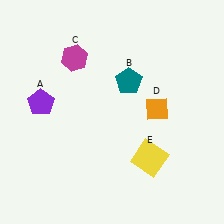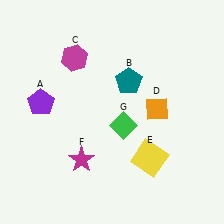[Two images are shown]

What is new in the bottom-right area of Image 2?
A green diamond (G) was added in the bottom-right area of Image 2.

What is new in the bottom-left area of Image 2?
A magenta star (F) was added in the bottom-left area of Image 2.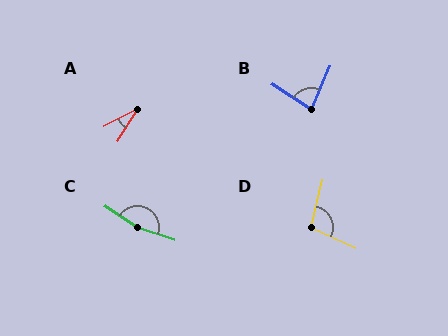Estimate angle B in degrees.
Approximately 80 degrees.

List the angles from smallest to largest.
A (30°), B (80°), D (102°), C (166°).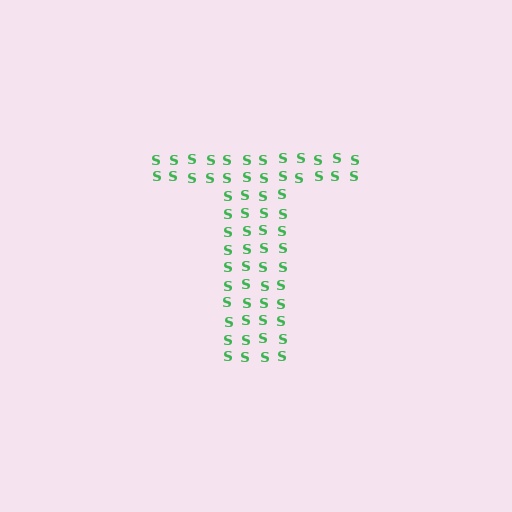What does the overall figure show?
The overall figure shows the letter T.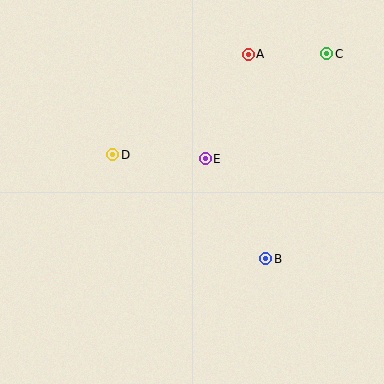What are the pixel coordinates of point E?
Point E is at (205, 159).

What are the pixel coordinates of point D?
Point D is at (113, 155).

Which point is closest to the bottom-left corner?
Point D is closest to the bottom-left corner.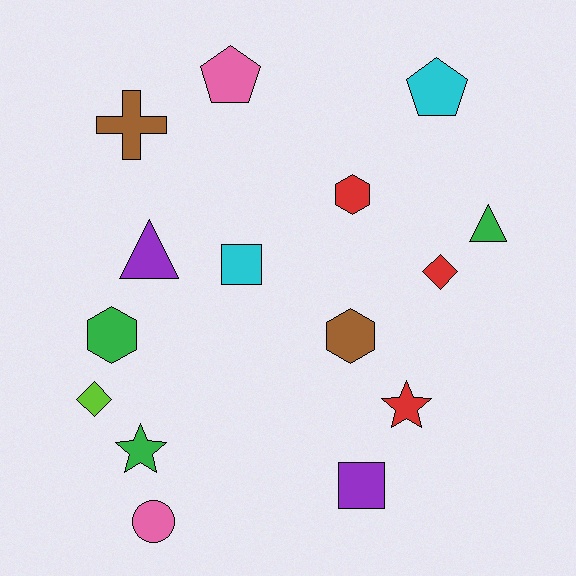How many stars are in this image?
There are 2 stars.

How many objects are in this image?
There are 15 objects.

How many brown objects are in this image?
There are 2 brown objects.